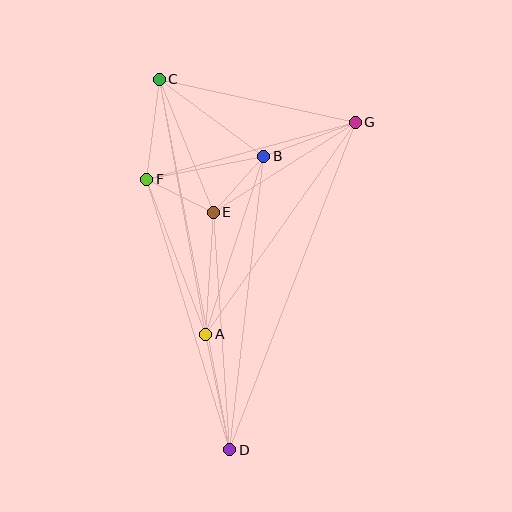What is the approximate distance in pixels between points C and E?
The distance between C and E is approximately 143 pixels.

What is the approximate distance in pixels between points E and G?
The distance between E and G is approximately 168 pixels.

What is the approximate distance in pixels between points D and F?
The distance between D and F is approximately 283 pixels.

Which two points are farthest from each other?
Points C and D are farthest from each other.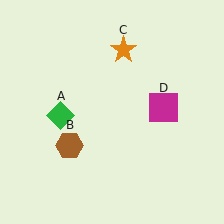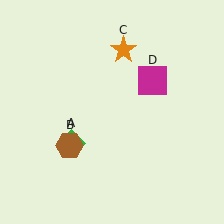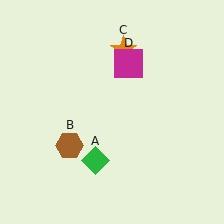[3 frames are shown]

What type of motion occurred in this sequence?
The green diamond (object A), magenta square (object D) rotated counterclockwise around the center of the scene.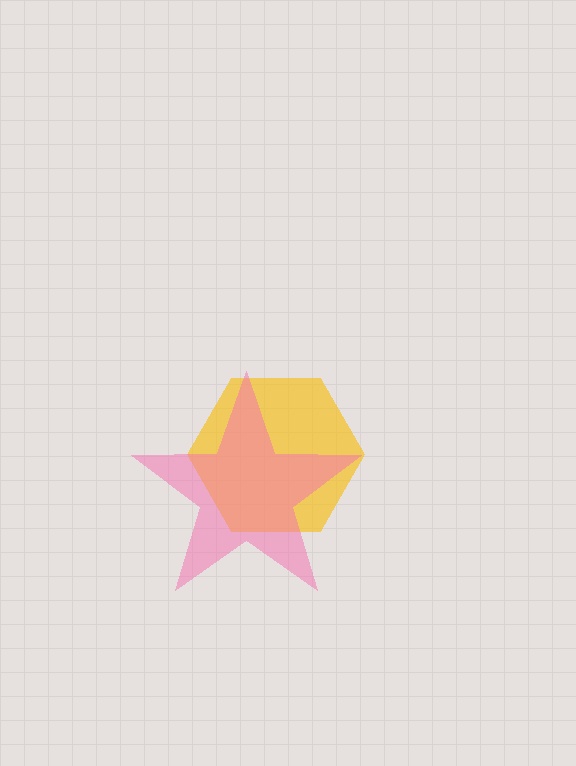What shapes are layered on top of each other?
The layered shapes are: a yellow hexagon, a pink star.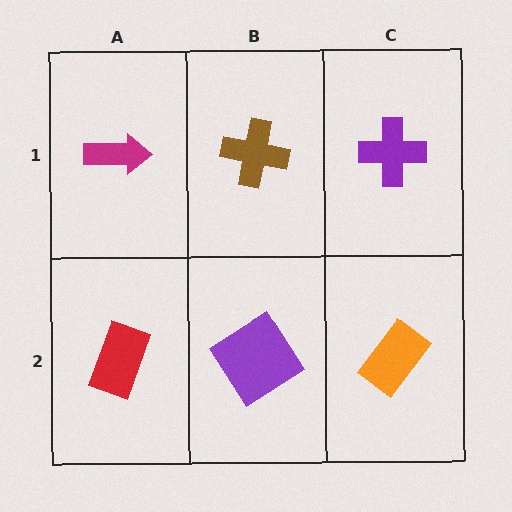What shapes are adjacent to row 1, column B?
A purple diamond (row 2, column B), a magenta arrow (row 1, column A), a purple cross (row 1, column C).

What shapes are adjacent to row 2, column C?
A purple cross (row 1, column C), a purple diamond (row 2, column B).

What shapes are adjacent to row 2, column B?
A brown cross (row 1, column B), a red rectangle (row 2, column A), an orange rectangle (row 2, column C).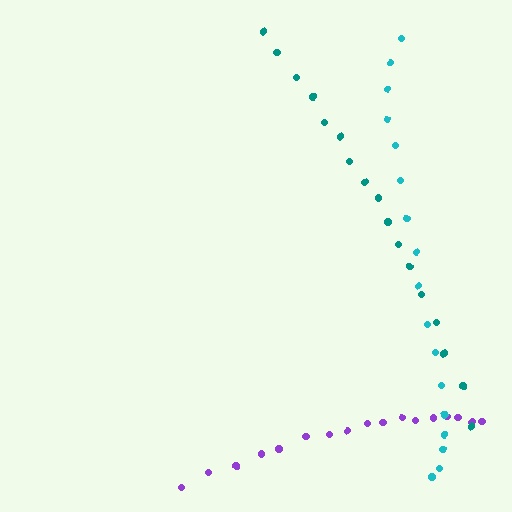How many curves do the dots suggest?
There are 3 distinct paths.